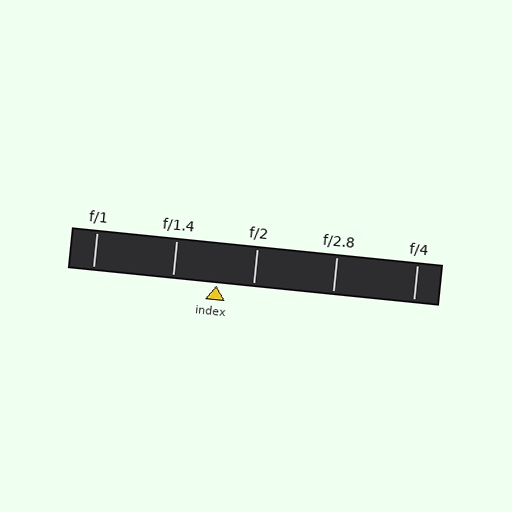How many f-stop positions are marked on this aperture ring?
There are 5 f-stop positions marked.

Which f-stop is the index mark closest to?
The index mark is closest to f/2.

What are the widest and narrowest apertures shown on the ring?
The widest aperture shown is f/1 and the narrowest is f/4.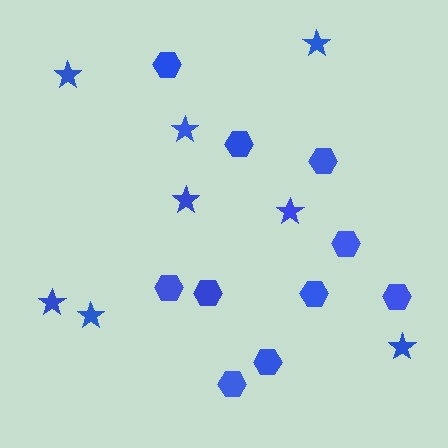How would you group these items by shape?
There are 2 groups: one group of hexagons (10) and one group of stars (8).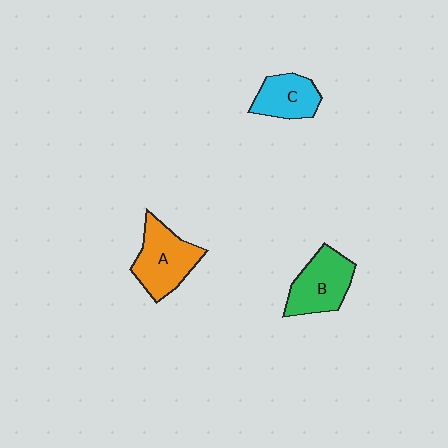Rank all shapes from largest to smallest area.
From largest to smallest: A (orange), B (green), C (cyan).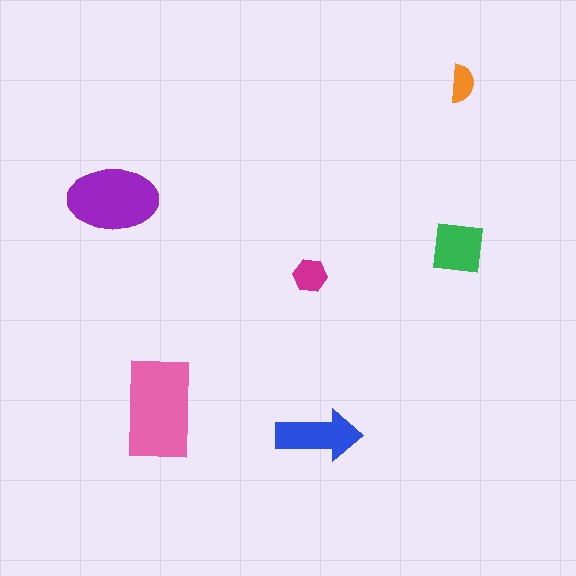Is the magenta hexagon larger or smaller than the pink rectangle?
Smaller.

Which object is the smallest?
The orange semicircle.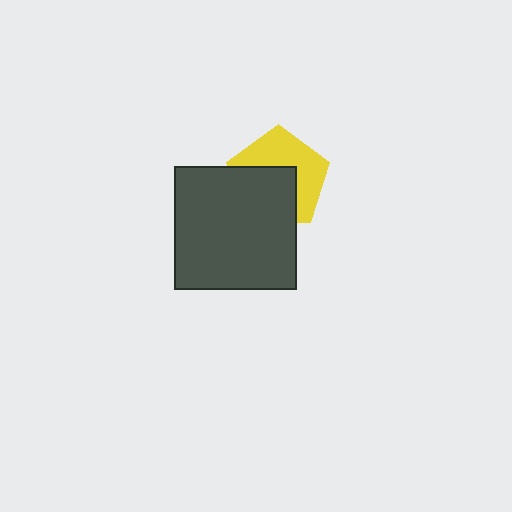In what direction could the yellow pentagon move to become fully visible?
The yellow pentagon could move toward the upper-right. That would shift it out from behind the dark gray square entirely.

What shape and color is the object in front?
The object in front is a dark gray square.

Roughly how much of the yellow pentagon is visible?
About half of it is visible (roughly 51%).